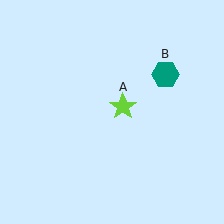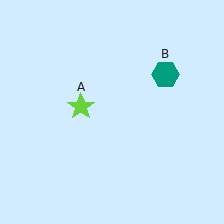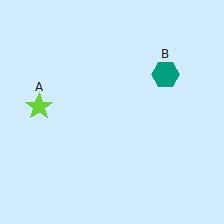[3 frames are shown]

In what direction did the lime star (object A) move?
The lime star (object A) moved left.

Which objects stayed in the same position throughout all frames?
Teal hexagon (object B) remained stationary.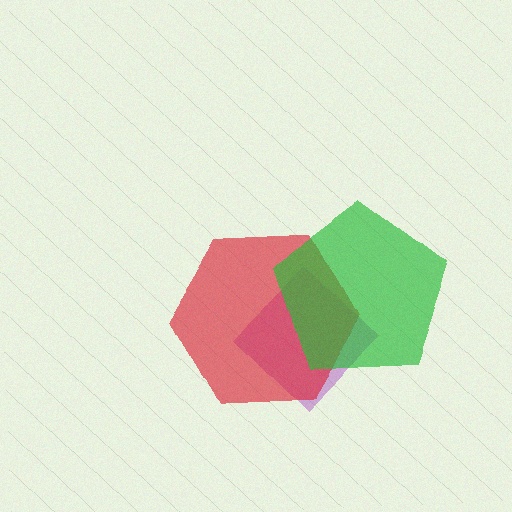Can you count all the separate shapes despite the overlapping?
Yes, there are 3 separate shapes.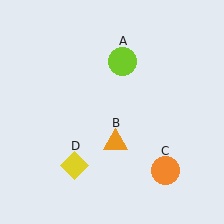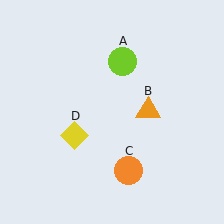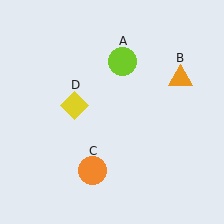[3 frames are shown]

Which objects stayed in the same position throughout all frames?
Lime circle (object A) remained stationary.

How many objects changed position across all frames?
3 objects changed position: orange triangle (object B), orange circle (object C), yellow diamond (object D).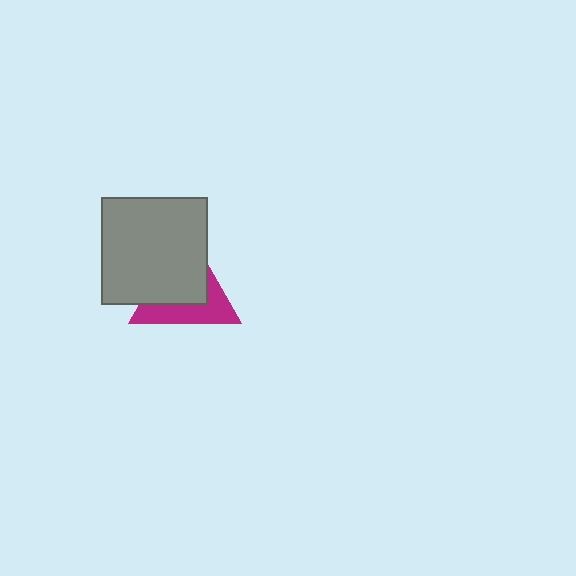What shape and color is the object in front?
The object in front is a gray rectangle.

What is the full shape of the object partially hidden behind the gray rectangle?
The partially hidden object is a magenta triangle.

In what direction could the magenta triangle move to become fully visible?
The magenta triangle could move toward the lower-right. That would shift it out from behind the gray rectangle entirely.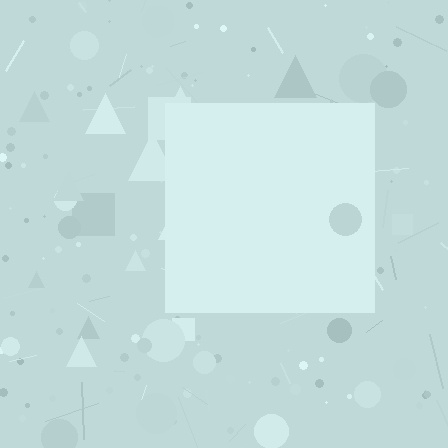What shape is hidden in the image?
A square is hidden in the image.